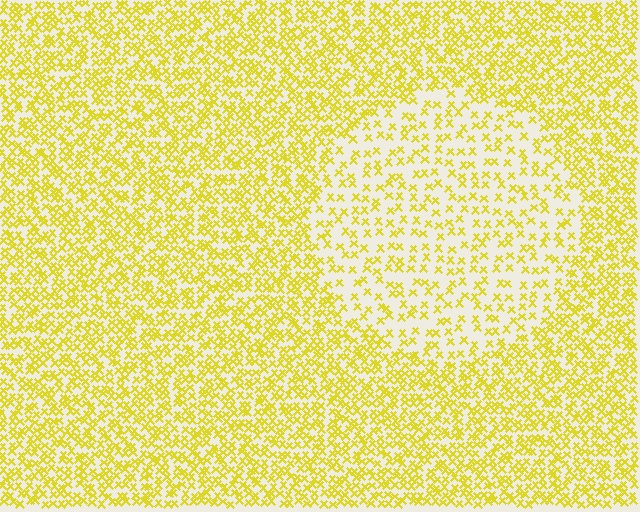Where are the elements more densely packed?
The elements are more densely packed outside the circle boundary.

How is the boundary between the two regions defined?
The boundary is defined by a change in element density (approximately 2.2x ratio). All elements are the same color, size, and shape.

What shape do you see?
I see a circle.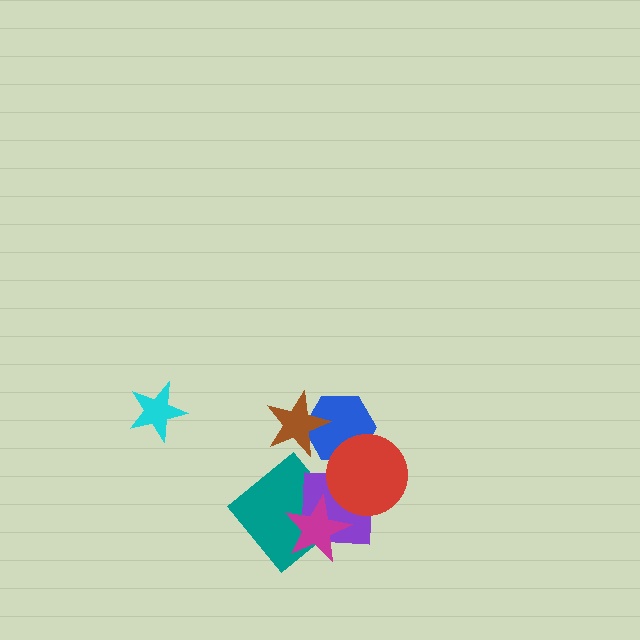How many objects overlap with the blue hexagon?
2 objects overlap with the blue hexagon.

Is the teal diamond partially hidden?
Yes, it is partially covered by another shape.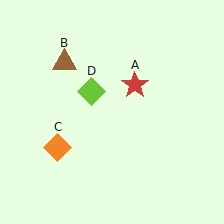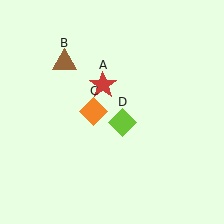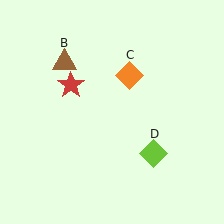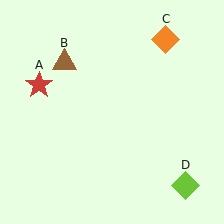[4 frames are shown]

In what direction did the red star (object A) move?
The red star (object A) moved left.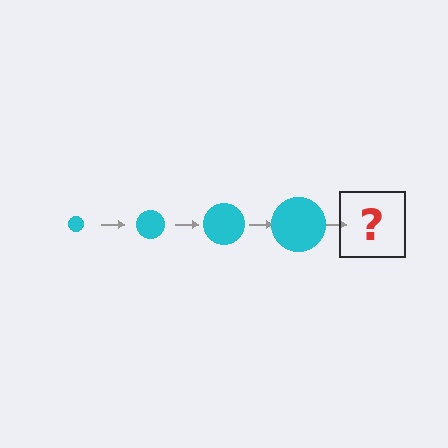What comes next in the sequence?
The next element should be a cyan circle, larger than the previous one.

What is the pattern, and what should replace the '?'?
The pattern is that the circle gets progressively larger each step. The '?' should be a cyan circle, larger than the previous one.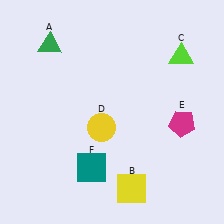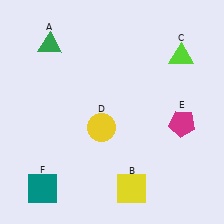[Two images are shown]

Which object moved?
The teal square (F) moved left.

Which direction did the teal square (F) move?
The teal square (F) moved left.